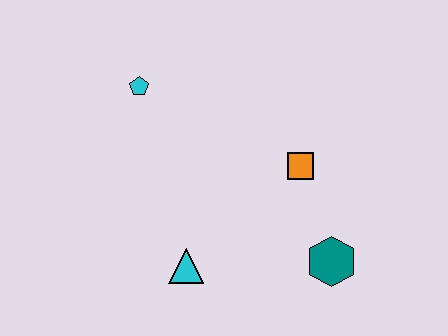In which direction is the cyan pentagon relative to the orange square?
The cyan pentagon is to the left of the orange square.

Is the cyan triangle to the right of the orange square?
No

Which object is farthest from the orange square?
The cyan pentagon is farthest from the orange square.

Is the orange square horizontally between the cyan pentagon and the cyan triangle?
No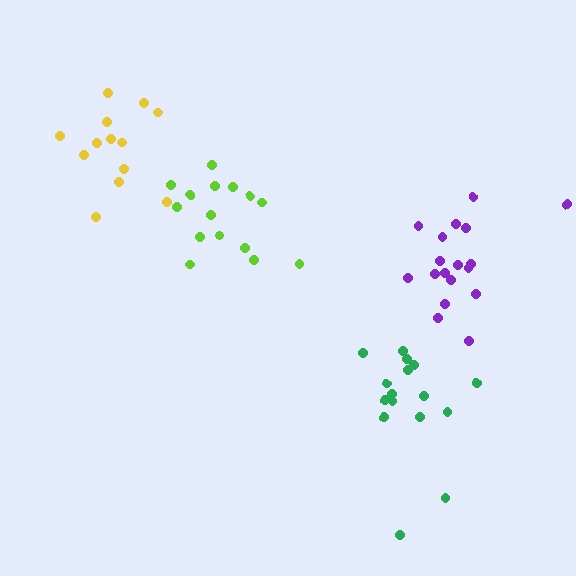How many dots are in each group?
Group 1: 16 dots, Group 2: 18 dots, Group 3: 13 dots, Group 4: 15 dots (62 total).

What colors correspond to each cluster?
The clusters are colored: green, purple, yellow, lime.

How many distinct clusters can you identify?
There are 4 distinct clusters.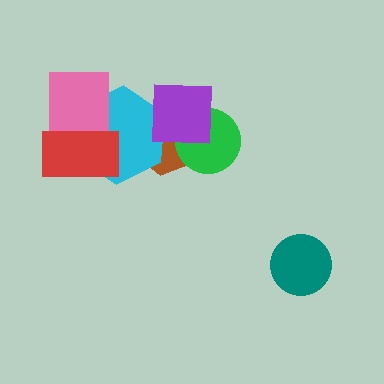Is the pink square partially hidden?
Yes, it is partially covered by another shape.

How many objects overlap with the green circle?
2 objects overlap with the green circle.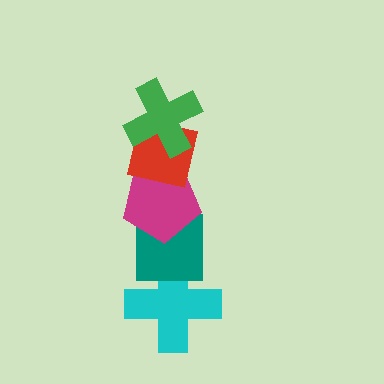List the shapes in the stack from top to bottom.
From top to bottom: the green cross, the red square, the magenta pentagon, the teal square, the cyan cross.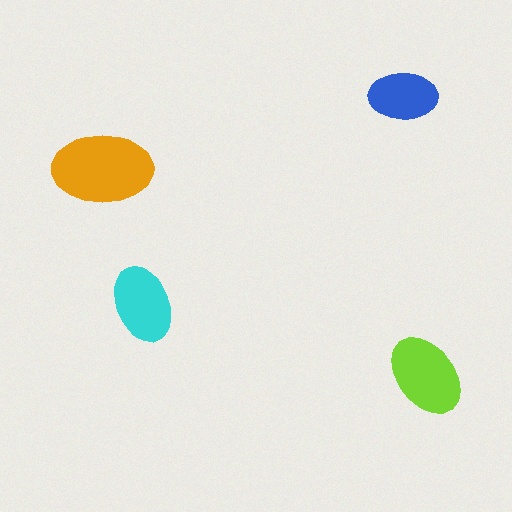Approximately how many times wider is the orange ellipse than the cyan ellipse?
About 1.5 times wider.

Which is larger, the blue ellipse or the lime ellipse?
The lime one.